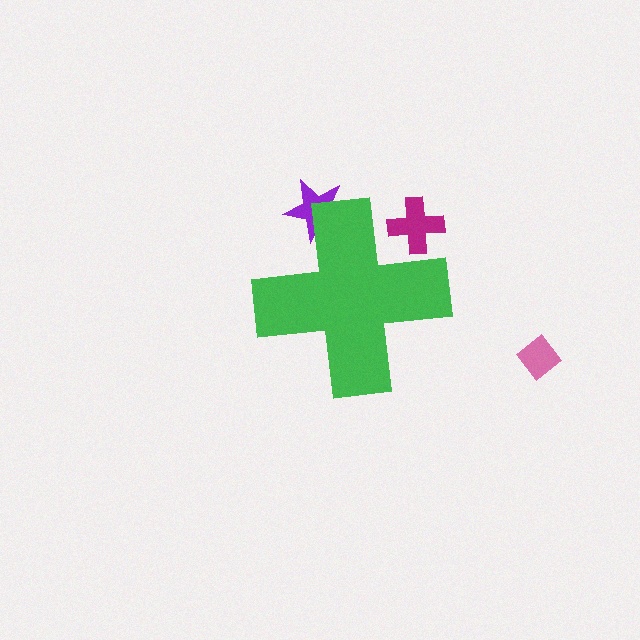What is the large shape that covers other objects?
A green cross.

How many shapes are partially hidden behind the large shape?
2 shapes are partially hidden.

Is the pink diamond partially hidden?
No, the pink diamond is fully visible.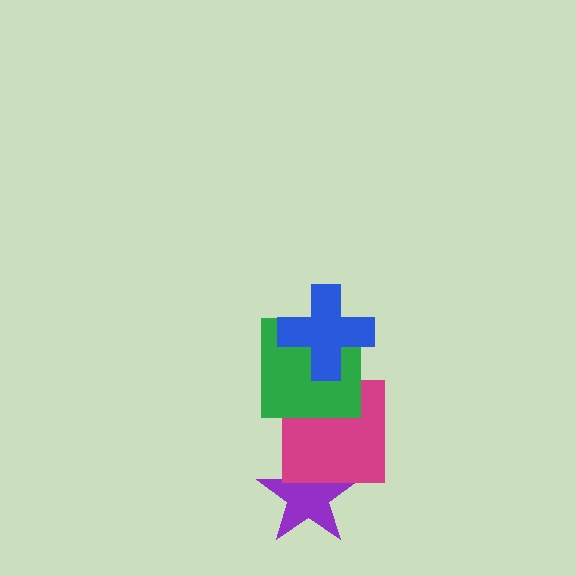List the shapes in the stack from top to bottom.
From top to bottom: the blue cross, the green square, the magenta square, the purple star.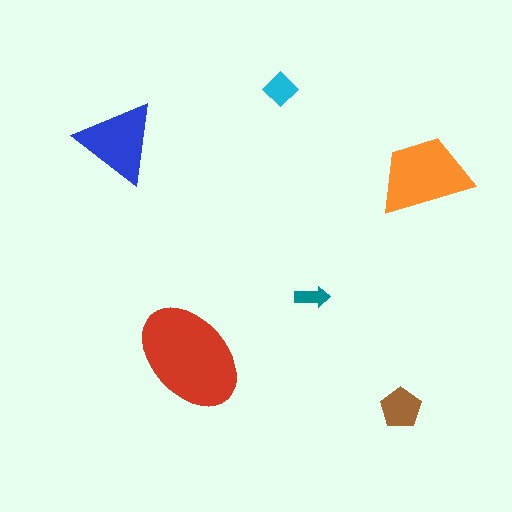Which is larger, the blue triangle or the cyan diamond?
The blue triangle.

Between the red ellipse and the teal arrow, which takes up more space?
The red ellipse.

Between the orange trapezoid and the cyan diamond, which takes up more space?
The orange trapezoid.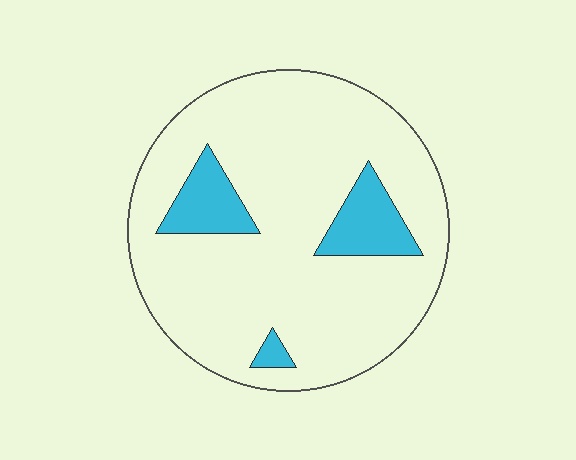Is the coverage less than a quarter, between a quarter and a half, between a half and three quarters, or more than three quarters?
Less than a quarter.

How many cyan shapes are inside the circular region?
3.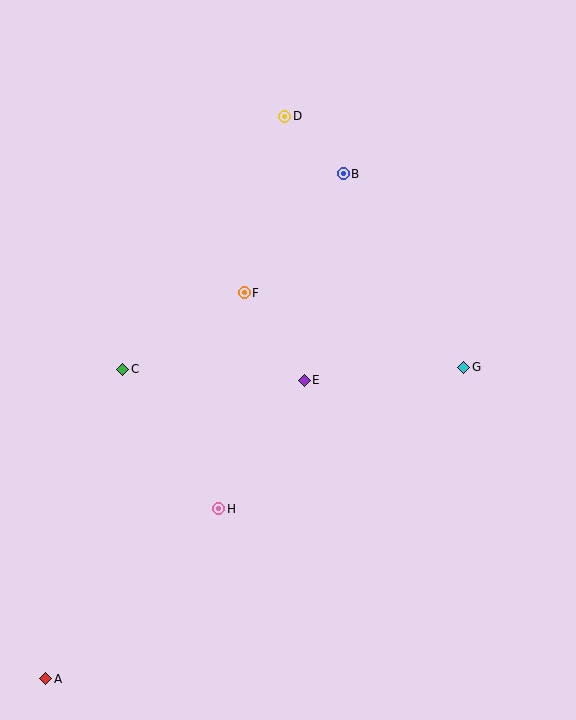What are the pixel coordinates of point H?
Point H is at (219, 509).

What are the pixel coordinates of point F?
Point F is at (244, 293).